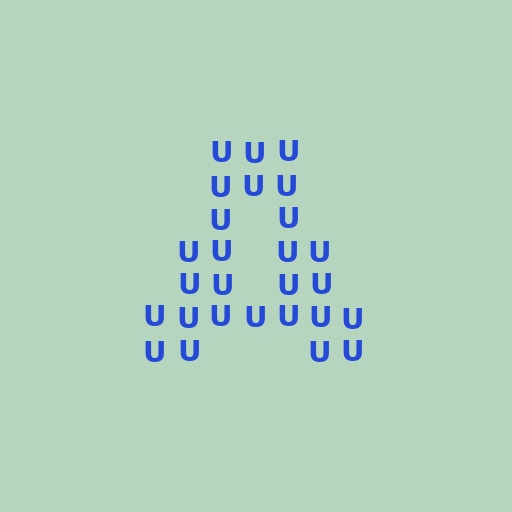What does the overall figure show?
The overall figure shows the letter A.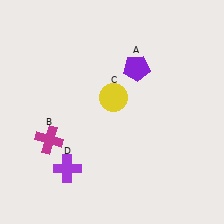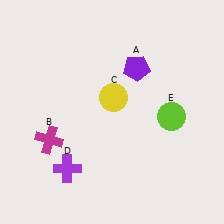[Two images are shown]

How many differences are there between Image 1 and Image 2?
There is 1 difference between the two images.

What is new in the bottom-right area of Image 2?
A lime circle (E) was added in the bottom-right area of Image 2.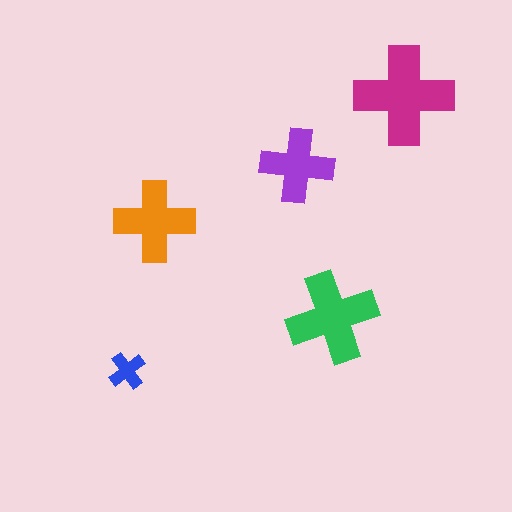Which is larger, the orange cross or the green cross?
The green one.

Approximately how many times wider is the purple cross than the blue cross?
About 2 times wider.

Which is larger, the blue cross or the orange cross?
The orange one.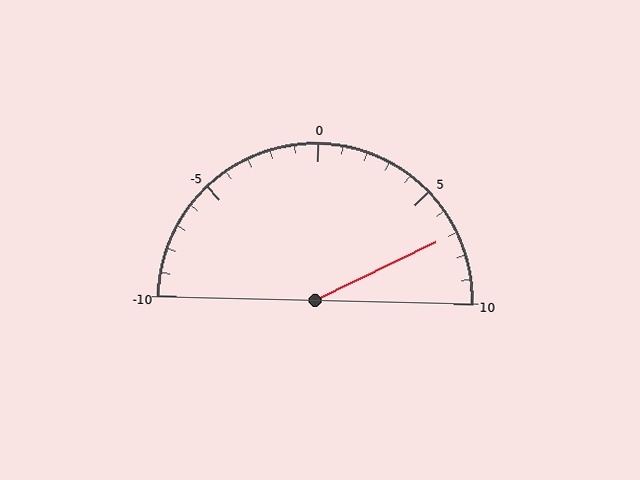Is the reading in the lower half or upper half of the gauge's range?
The reading is in the upper half of the range (-10 to 10).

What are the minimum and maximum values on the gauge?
The gauge ranges from -10 to 10.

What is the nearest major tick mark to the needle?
The nearest major tick mark is 5.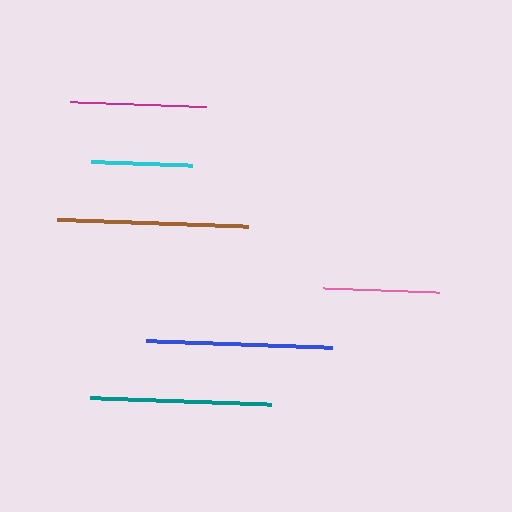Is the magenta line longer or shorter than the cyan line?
The magenta line is longer than the cyan line.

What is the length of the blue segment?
The blue segment is approximately 187 pixels long.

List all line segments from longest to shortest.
From longest to shortest: brown, blue, teal, magenta, pink, cyan.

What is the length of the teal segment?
The teal segment is approximately 181 pixels long.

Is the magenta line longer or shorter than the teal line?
The teal line is longer than the magenta line.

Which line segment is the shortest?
The cyan line is the shortest at approximately 102 pixels.